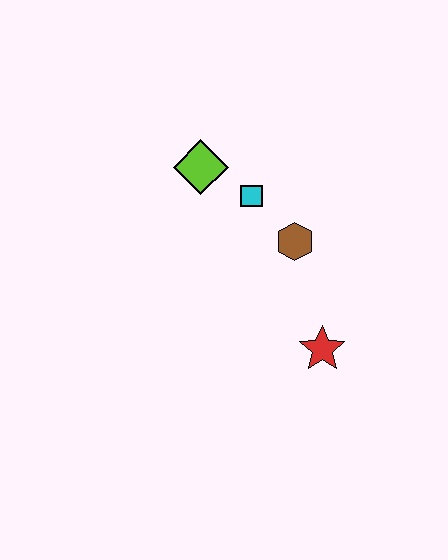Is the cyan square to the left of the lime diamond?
No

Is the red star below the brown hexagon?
Yes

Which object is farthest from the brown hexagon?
The lime diamond is farthest from the brown hexagon.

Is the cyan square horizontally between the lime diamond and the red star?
Yes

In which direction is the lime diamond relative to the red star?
The lime diamond is above the red star.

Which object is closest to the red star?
The brown hexagon is closest to the red star.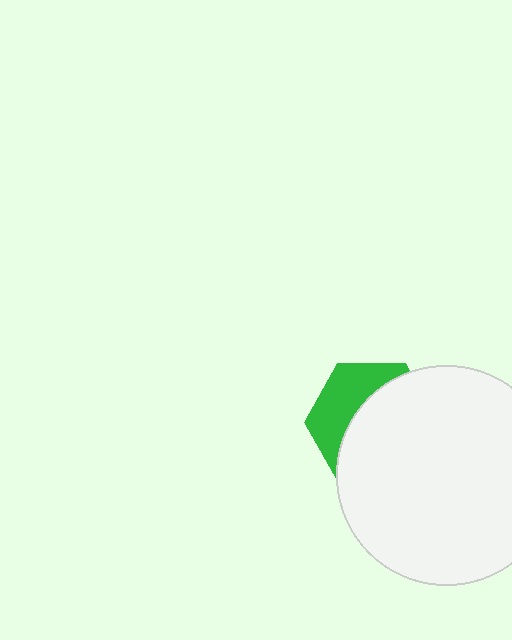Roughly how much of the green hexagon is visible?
A small part of it is visible (roughly 37%).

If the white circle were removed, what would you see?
You would see the complete green hexagon.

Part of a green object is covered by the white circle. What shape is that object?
It is a hexagon.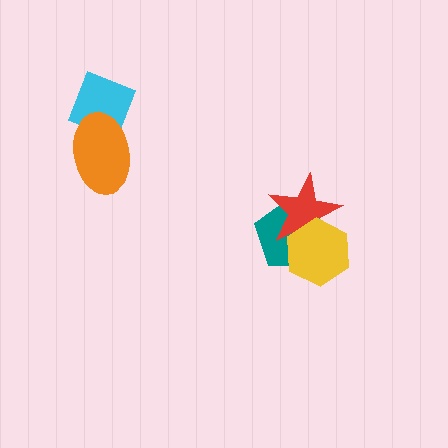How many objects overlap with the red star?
2 objects overlap with the red star.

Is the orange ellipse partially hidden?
No, no other shape covers it.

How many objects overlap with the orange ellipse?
1 object overlaps with the orange ellipse.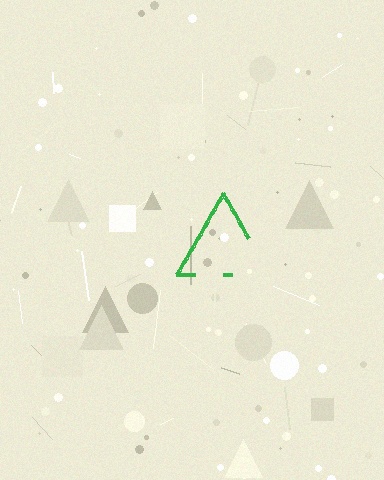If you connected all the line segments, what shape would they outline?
They would outline a triangle.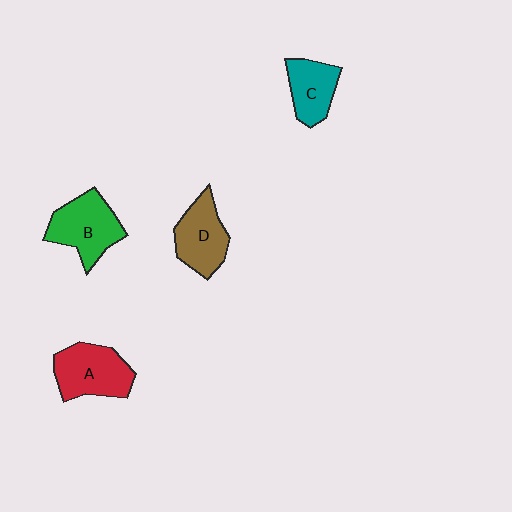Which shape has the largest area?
Shape B (green).